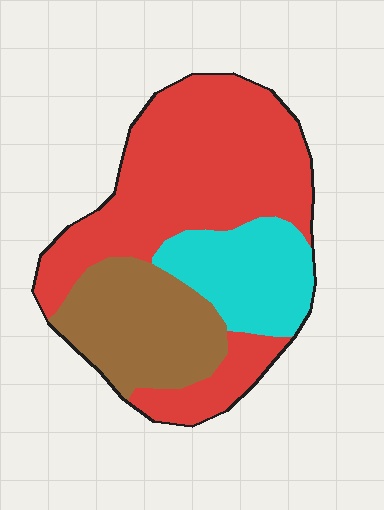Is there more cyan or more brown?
Brown.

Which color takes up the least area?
Cyan, at roughly 20%.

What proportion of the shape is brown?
Brown takes up less than a quarter of the shape.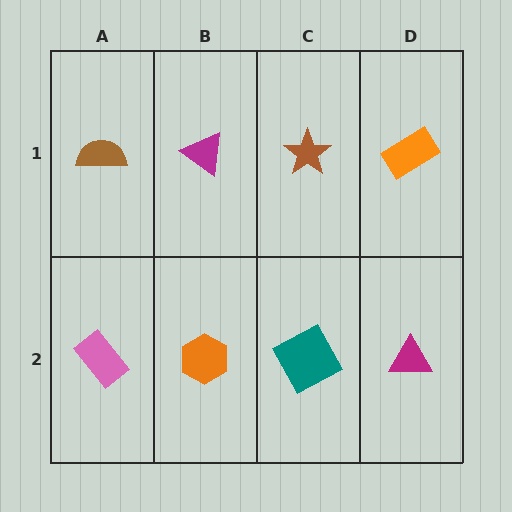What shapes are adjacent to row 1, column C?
A teal square (row 2, column C), a magenta triangle (row 1, column B), an orange rectangle (row 1, column D).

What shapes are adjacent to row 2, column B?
A magenta triangle (row 1, column B), a pink rectangle (row 2, column A), a teal square (row 2, column C).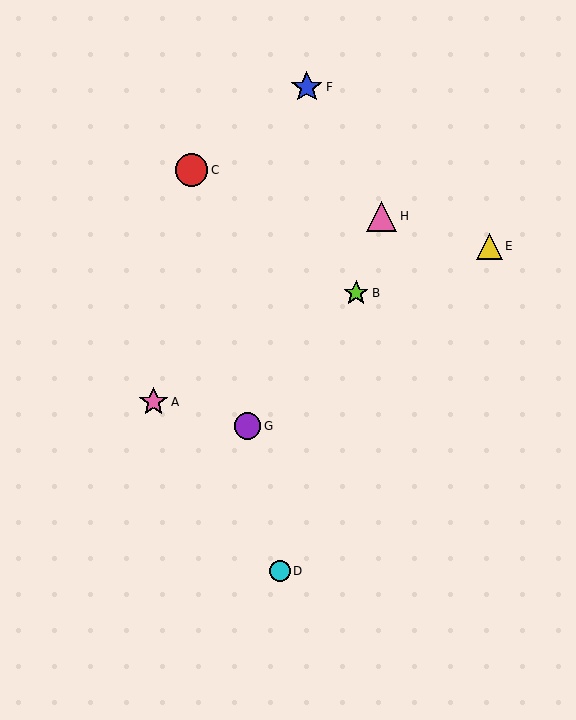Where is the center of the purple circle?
The center of the purple circle is at (248, 426).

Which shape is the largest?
The red circle (labeled C) is the largest.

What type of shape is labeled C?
Shape C is a red circle.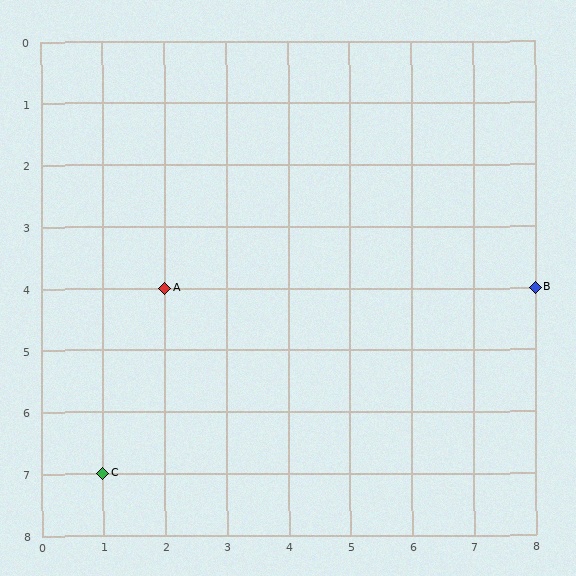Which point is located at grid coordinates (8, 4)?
Point B is at (8, 4).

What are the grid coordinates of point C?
Point C is at grid coordinates (1, 7).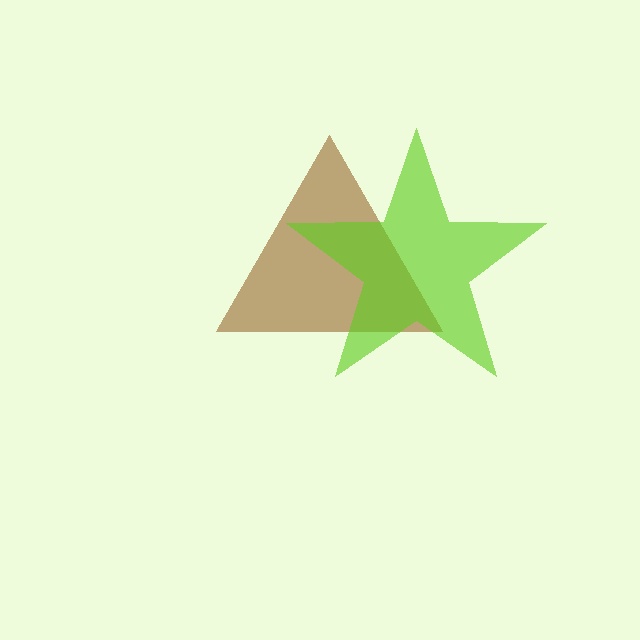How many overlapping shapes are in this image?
There are 2 overlapping shapes in the image.